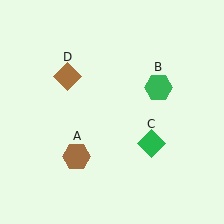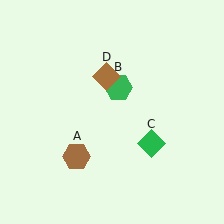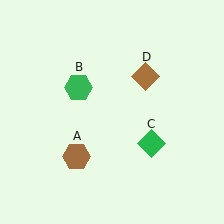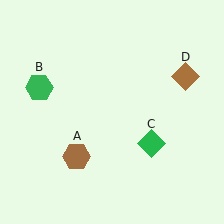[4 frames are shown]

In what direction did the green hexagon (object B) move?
The green hexagon (object B) moved left.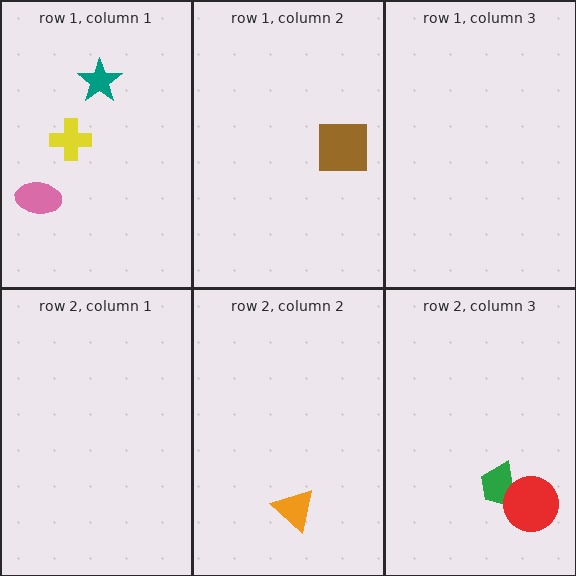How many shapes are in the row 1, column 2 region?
1.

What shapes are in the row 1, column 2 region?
The brown square.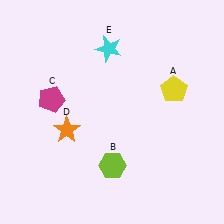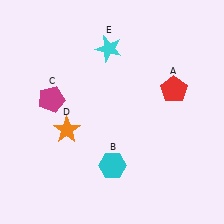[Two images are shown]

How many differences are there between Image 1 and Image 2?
There are 2 differences between the two images.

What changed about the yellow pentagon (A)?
In Image 1, A is yellow. In Image 2, it changed to red.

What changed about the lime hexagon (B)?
In Image 1, B is lime. In Image 2, it changed to cyan.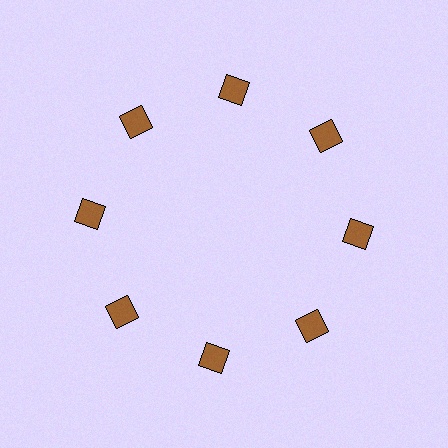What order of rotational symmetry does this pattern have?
This pattern has 8-fold rotational symmetry.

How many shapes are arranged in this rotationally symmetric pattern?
There are 8 shapes, arranged in 8 groups of 1.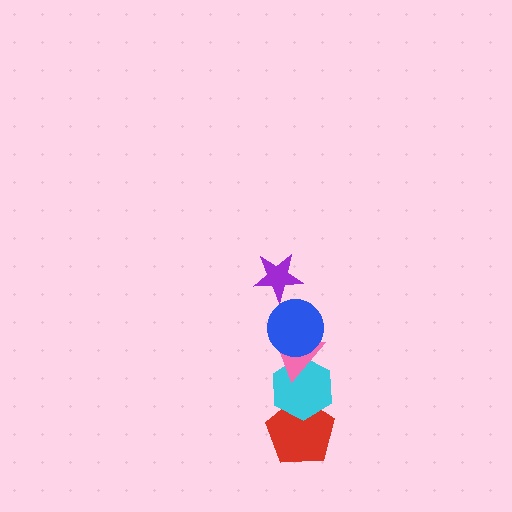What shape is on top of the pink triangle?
The blue circle is on top of the pink triangle.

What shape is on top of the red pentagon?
The cyan hexagon is on top of the red pentagon.